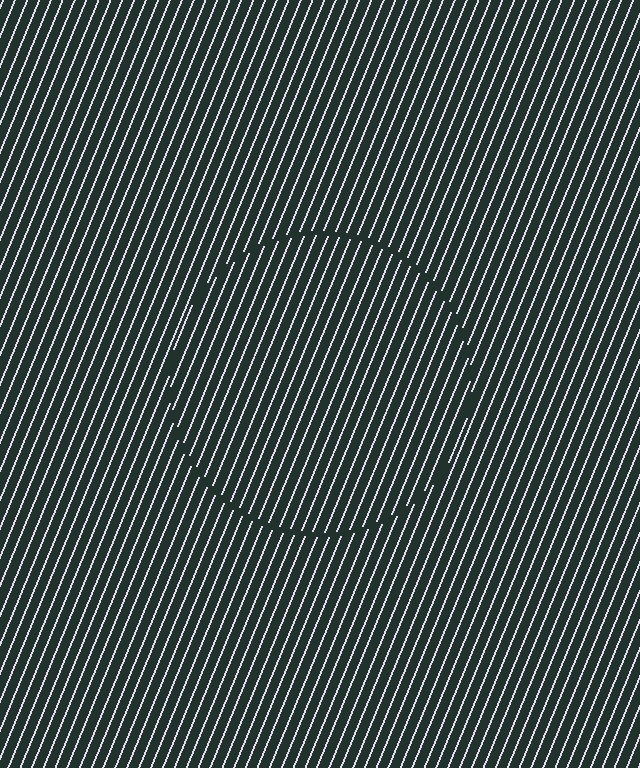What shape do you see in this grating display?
An illusory circle. The interior of the shape contains the same grating, shifted by half a period — the contour is defined by the phase discontinuity where line-ends from the inner and outer gratings abut.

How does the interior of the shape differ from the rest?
The interior of the shape contains the same grating, shifted by half a period — the contour is defined by the phase discontinuity where line-ends from the inner and outer gratings abut.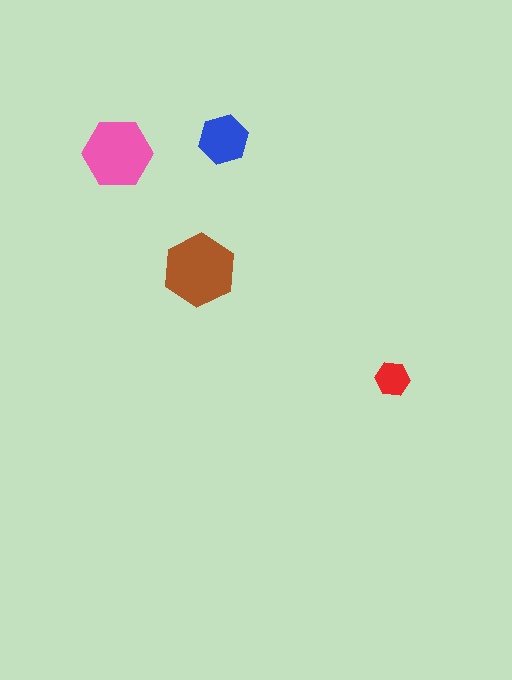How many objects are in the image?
There are 4 objects in the image.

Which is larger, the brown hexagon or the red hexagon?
The brown one.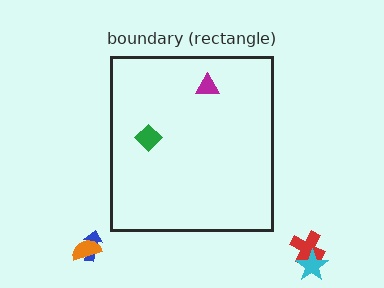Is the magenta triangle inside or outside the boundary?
Inside.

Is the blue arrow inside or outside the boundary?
Outside.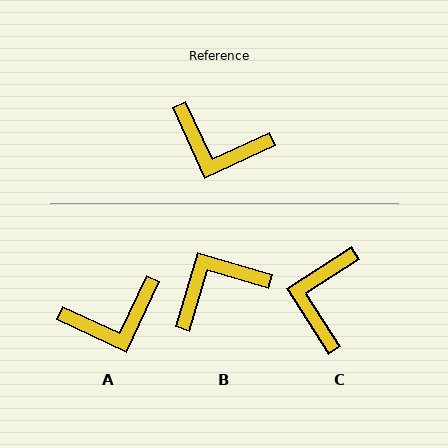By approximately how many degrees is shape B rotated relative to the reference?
Approximately 131 degrees clockwise.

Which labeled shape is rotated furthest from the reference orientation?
B, about 131 degrees away.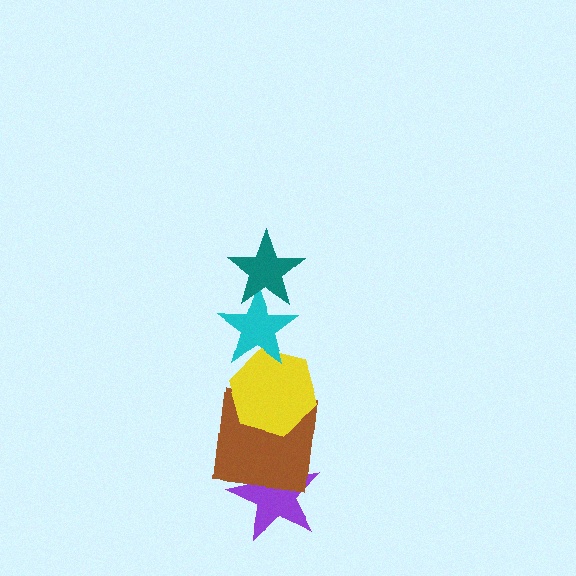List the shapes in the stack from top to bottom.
From top to bottom: the teal star, the cyan star, the yellow hexagon, the brown square, the purple star.